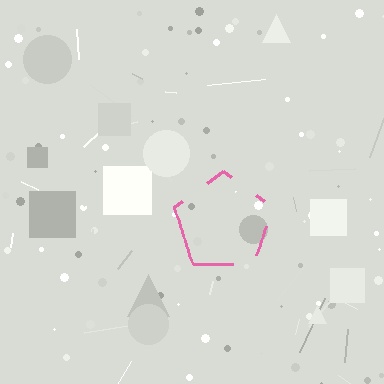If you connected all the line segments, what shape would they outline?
They would outline a pentagon.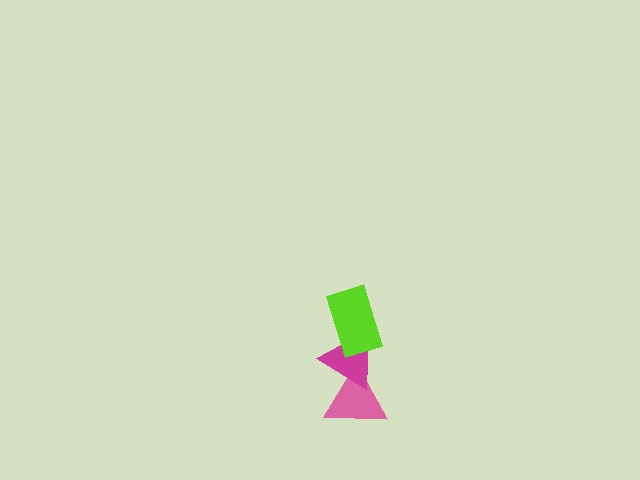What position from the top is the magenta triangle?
The magenta triangle is 2nd from the top.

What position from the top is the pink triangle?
The pink triangle is 3rd from the top.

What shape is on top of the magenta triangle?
The lime rectangle is on top of the magenta triangle.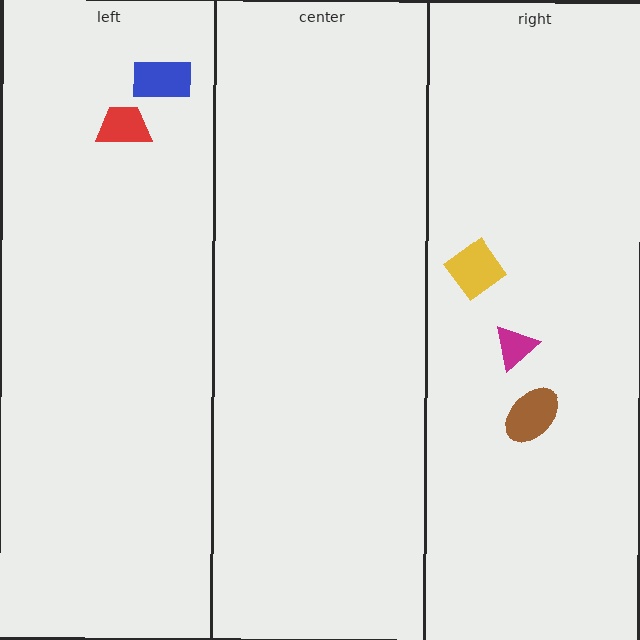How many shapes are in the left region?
2.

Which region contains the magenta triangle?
The right region.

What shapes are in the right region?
The yellow diamond, the magenta triangle, the brown ellipse.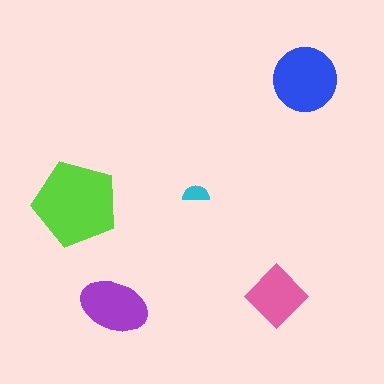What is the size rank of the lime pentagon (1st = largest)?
1st.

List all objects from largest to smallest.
The lime pentagon, the blue circle, the purple ellipse, the pink diamond, the cyan semicircle.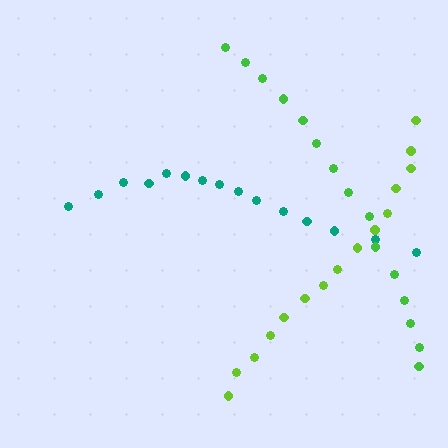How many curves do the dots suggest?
There are 3 distinct paths.